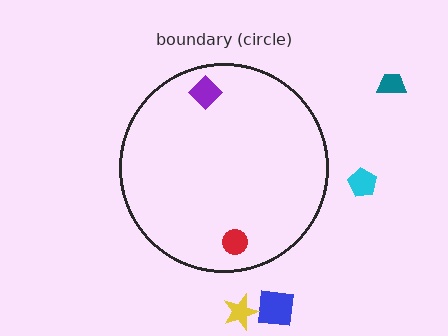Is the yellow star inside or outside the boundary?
Outside.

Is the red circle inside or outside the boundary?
Inside.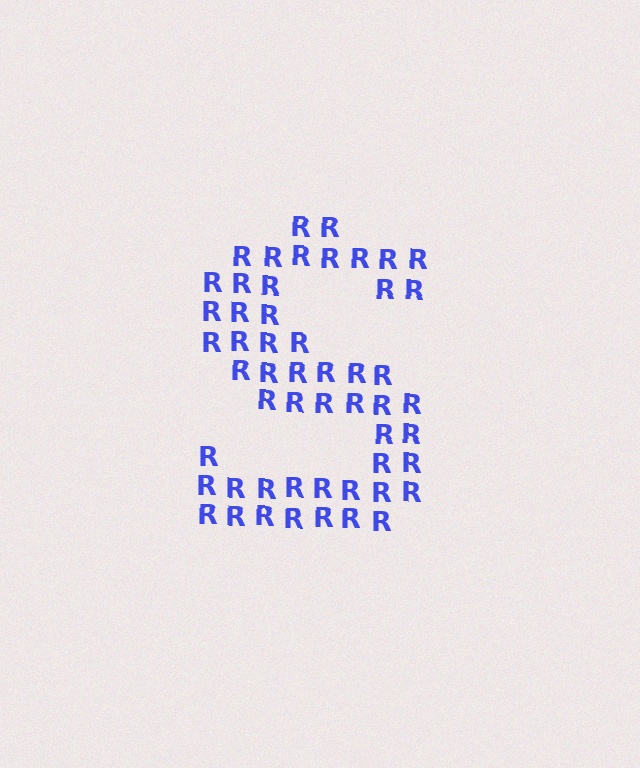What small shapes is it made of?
It is made of small letter R's.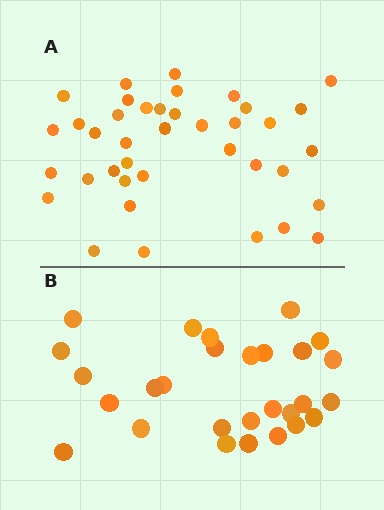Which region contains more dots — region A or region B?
Region A (the top region) has more dots.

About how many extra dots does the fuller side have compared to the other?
Region A has roughly 12 or so more dots than region B.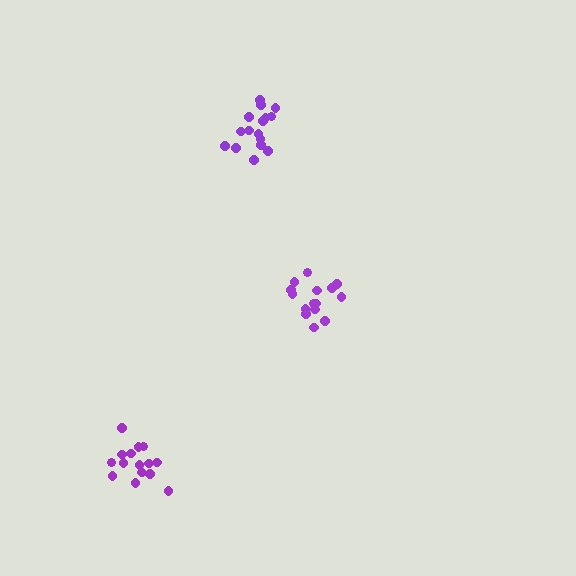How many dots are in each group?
Group 1: 15 dots, Group 2: 15 dots, Group 3: 16 dots (46 total).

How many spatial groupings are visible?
There are 3 spatial groupings.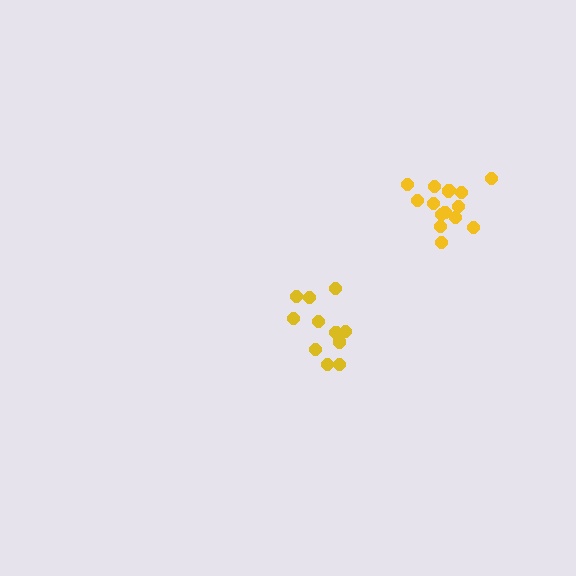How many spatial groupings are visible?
There are 2 spatial groupings.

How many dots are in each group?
Group 1: 11 dots, Group 2: 15 dots (26 total).